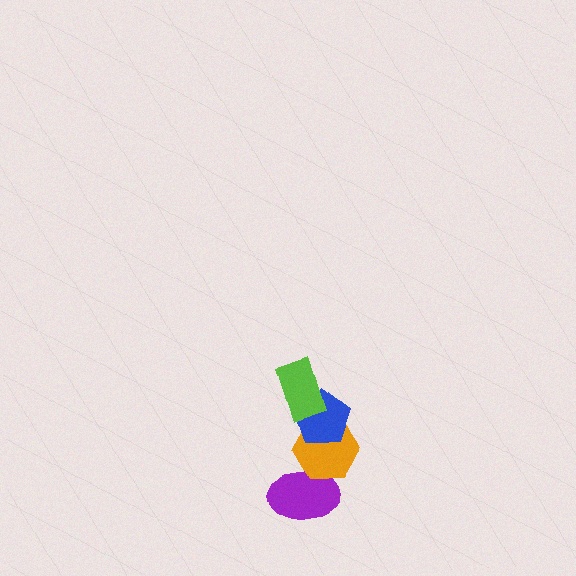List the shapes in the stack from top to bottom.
From top to bottom: the lime rectangle, the blue pentagon, the orange hexagon, the purple ellipse.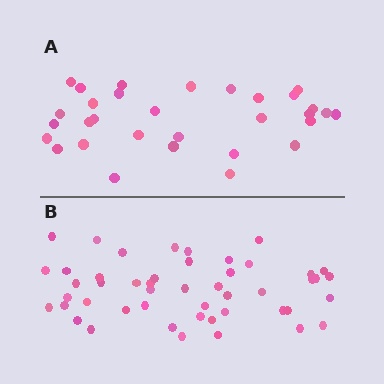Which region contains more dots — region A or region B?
Region B (the bottom region) has more dots.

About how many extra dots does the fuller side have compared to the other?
Region B has approximately 15 more dots than region A.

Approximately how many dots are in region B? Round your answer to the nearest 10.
About 50 dots. (The exact count is 48, which rounds to 50.)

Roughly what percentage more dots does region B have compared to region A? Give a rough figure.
About 55% more.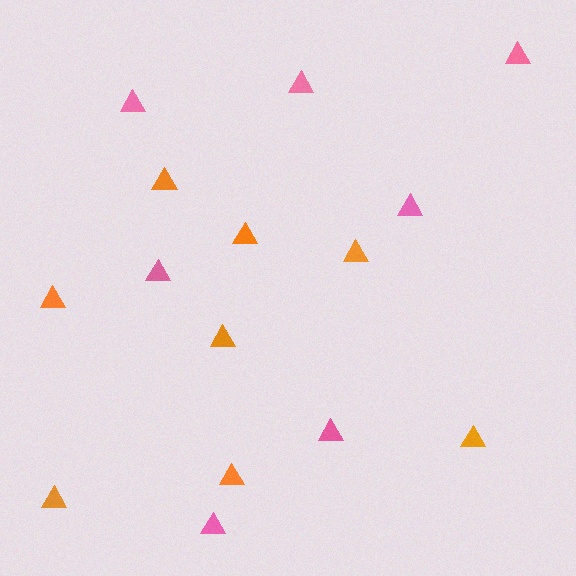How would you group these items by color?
There are 2 groups: one group of orange triangles (8) and one group of pink triangles (7).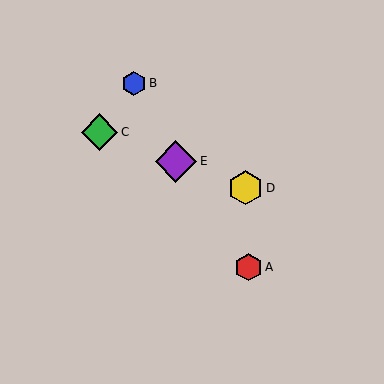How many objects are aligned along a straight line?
3 objects (C, D, E) are aligned along a straight line.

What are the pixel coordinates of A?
Object A is at (249, 267).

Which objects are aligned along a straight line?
Objects C, D, E are aligned along a straight line.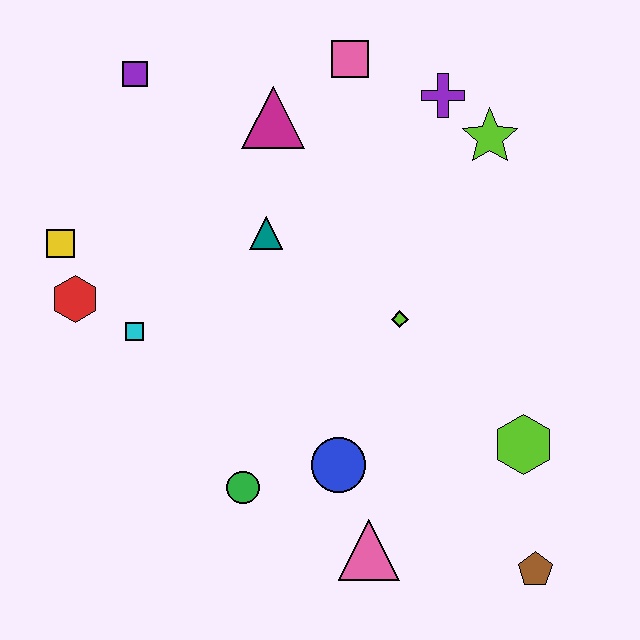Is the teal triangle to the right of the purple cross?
No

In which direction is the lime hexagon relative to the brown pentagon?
The lime hexagon is above the brown pentagon.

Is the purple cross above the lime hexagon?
Yes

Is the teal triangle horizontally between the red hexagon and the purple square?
No